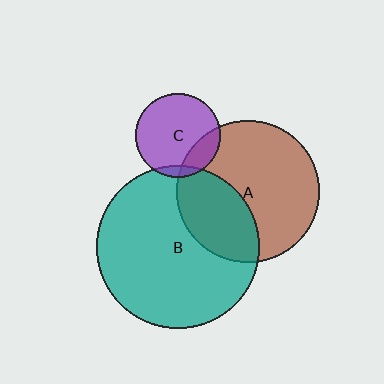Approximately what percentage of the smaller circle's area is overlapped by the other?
Approximately 5%.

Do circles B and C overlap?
Yes.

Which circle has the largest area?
Circle B (teal).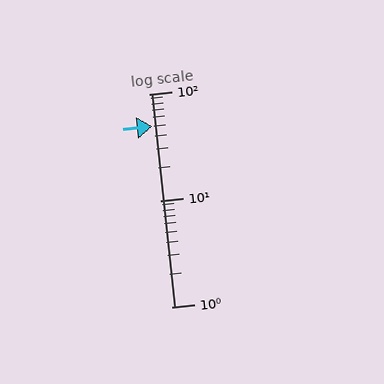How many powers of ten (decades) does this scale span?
The scale spans 2 decades, from 1 to 100.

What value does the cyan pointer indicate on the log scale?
The pointer indicates approximately 50.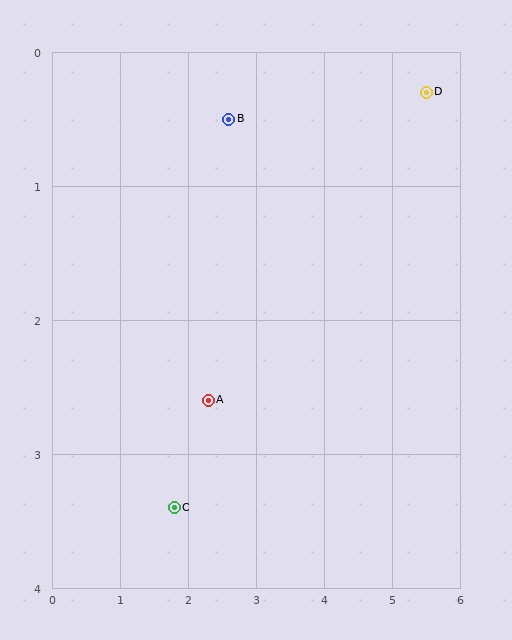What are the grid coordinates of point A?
Point A is at approximately (2.3, 2.6).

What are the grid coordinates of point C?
Point C is at approximately (1.8, 3.4).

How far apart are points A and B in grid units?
Points A and B are about 2.1 grid units apart.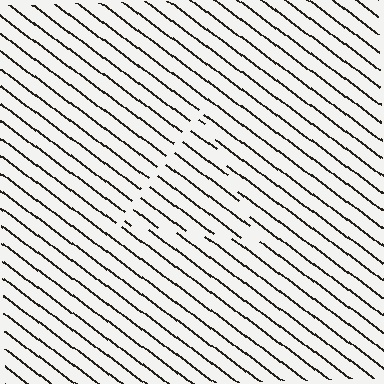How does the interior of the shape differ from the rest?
The interior of the shape contains the same grating, shifted by half a period — the contour is defined by the phase discontinuity where line-ends from the inner and outer gratings abut.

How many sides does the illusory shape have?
3 sides — the line-ends trace a triangle.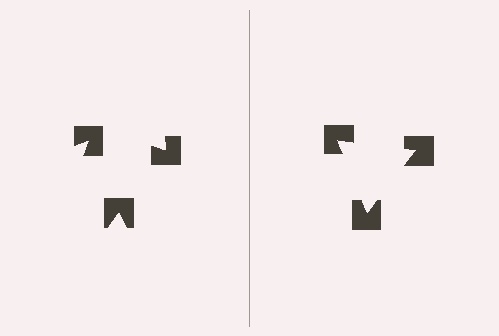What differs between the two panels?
The notched squares are positioned identically on both sides; only the wedge orientations differ. On the right they align to a triangle; on the left they are misaligned.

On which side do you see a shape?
An illusory triangle appears on the right side. On the left side the wedge cuts are rotated, so no coherent shape forms.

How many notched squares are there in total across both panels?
6 — 3 on each side.